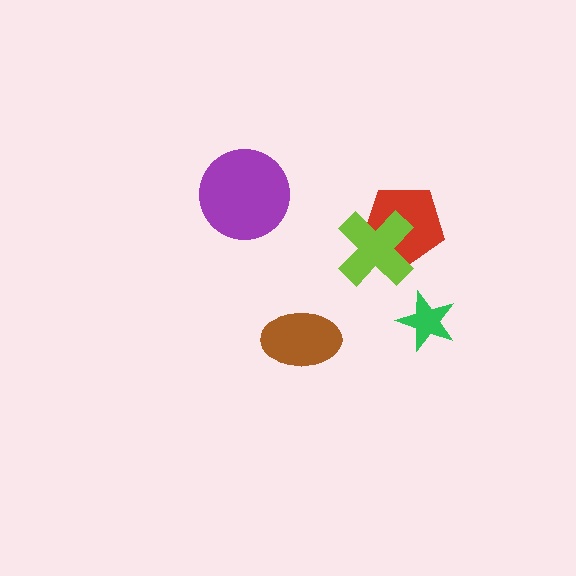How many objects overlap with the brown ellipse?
0 objects overlap with the brown ellipse.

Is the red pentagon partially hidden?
Yes, it is partially covered by another shape.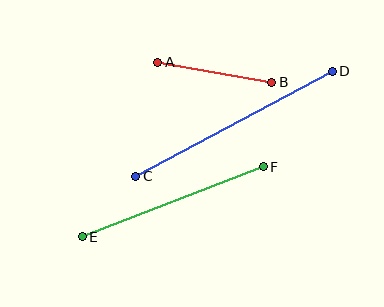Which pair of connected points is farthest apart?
Points C and D are farthest apart.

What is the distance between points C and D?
The distance is approximately 223 pixels.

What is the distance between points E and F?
The distance is approximately 194 pixels.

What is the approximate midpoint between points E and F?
The midpoint is at approximately (173, 202) pixels.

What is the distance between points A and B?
The distance is approximately 116 pixels.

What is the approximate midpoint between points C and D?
The midpoint is at approximately (234, 124) pixels.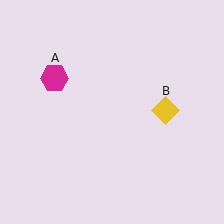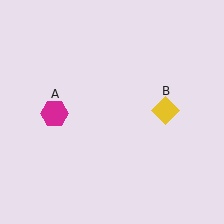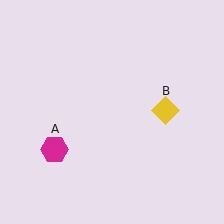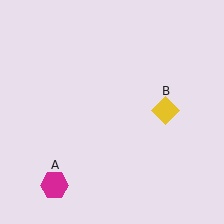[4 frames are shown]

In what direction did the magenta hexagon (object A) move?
The magenta hexagon (object A) moved down.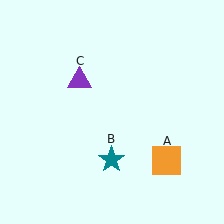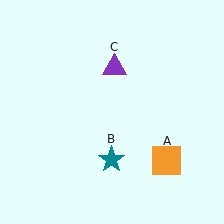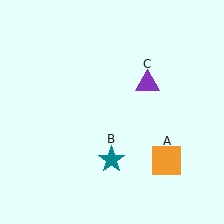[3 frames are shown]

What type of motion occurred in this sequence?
The purple triangle (object C) rotated clockwise around the center of the scene.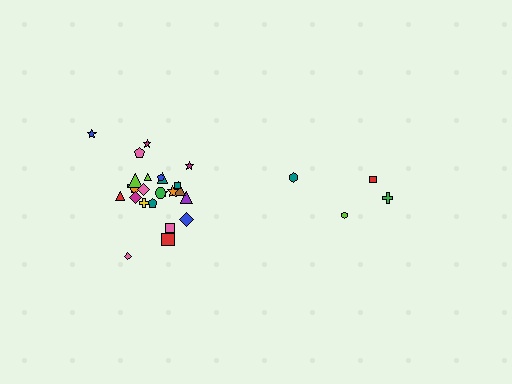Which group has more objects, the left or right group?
The left group.